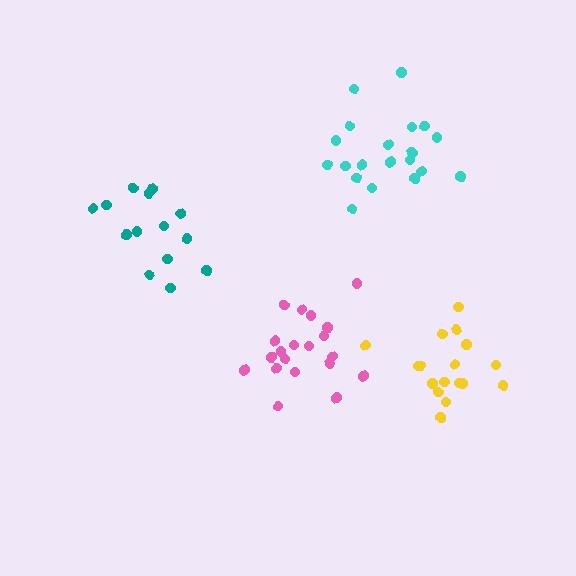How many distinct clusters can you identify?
There are 4 distinct clusters.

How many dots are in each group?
Group 1: 20 dots, Group 2: 14 dots, Group 3: 20 dots, Group 4: 17 dots (71 total).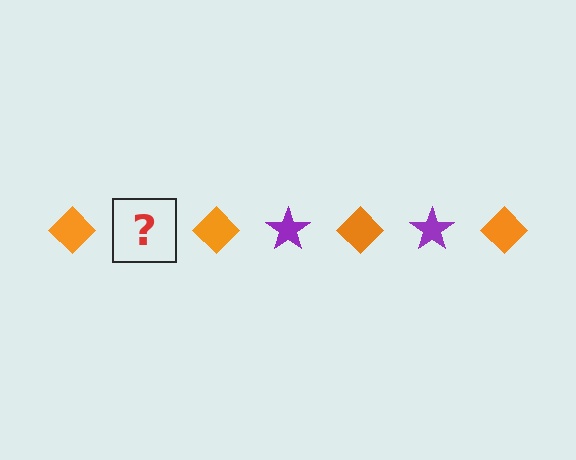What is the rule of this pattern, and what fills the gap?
The rule is that the pattern alternates between orange diamond and purple star. The gap should be filled with a purple star.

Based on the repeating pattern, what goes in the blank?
The blank should be a purple star.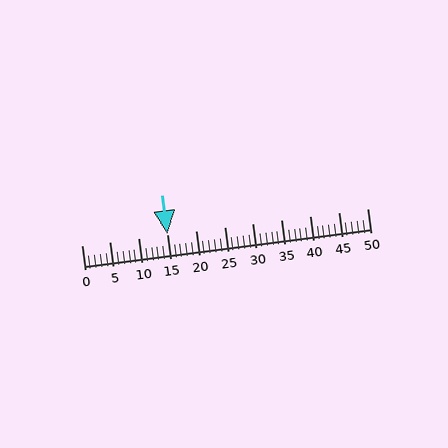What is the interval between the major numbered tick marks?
The major tick marks are spaced 5 units apart.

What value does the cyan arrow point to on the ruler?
The cyan arrow points to approximately 15.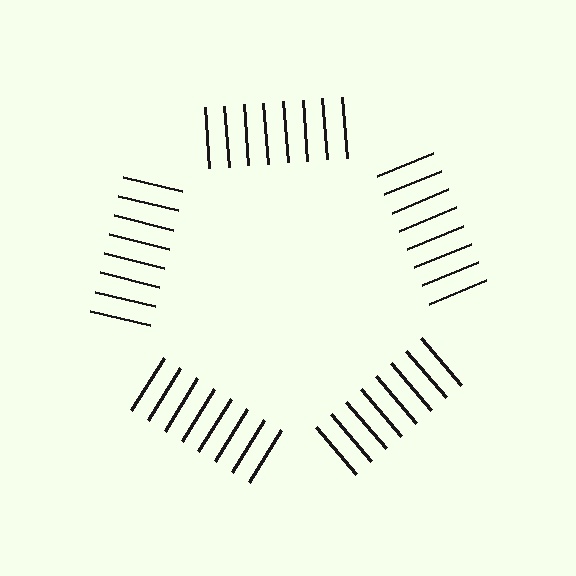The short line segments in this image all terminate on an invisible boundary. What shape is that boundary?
An illusory pentagon — the line segments terminate on its edges but no continuous stroke is drawn.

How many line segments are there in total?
40 — 8 along each of the 5 edges.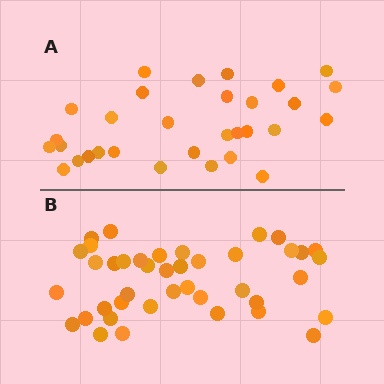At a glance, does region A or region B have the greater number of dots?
Region B (the bottom region) has more dots.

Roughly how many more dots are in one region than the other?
Region B has roughly 10 or so more dots than region A.